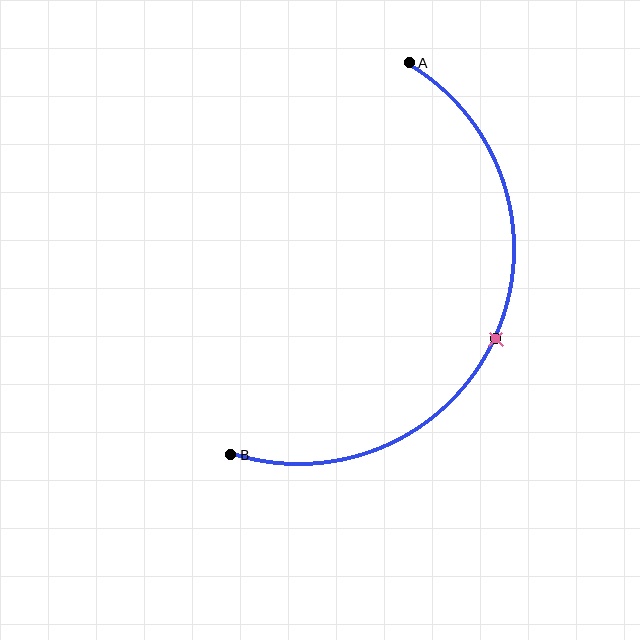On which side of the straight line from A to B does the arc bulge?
The arc bulges to the right of the straight line connecting A and B.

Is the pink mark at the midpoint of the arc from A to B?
Yes. The pink mark lies on the arc at equal arc-length from both A and B — it is the arc midpoint.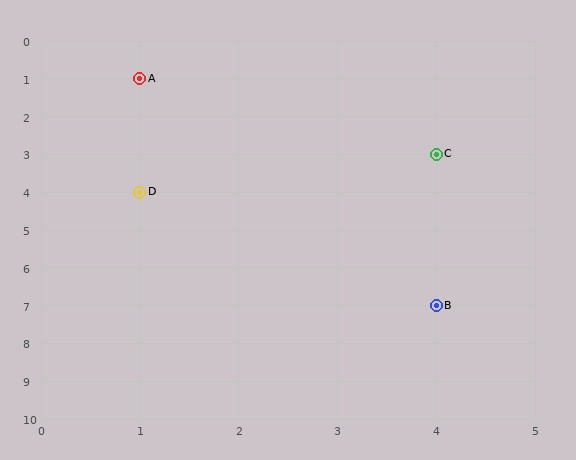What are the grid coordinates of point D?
Point D is at grid coordinates (1, 4).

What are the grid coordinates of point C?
Point C is at grid coordinates (4, 3).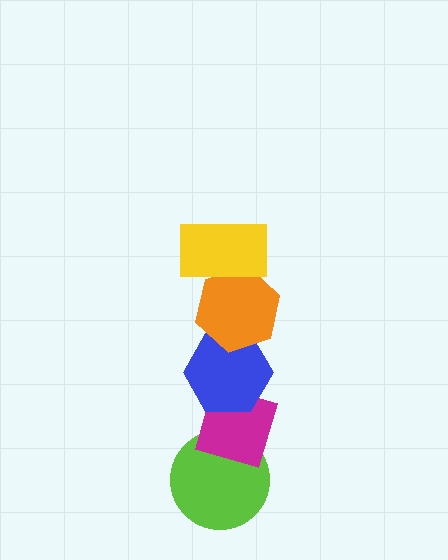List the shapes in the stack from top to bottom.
From top to bottom: the yellow rectangle, the orange hexagon, the blue hexagon, the magenta diamond, the lime circle.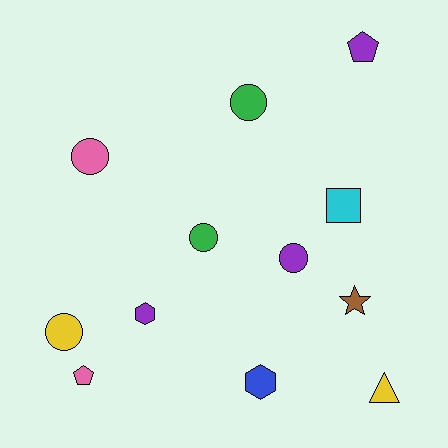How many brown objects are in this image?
There is 1 brown object.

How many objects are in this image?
There are 12 objects.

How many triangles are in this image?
There is 1 triangle.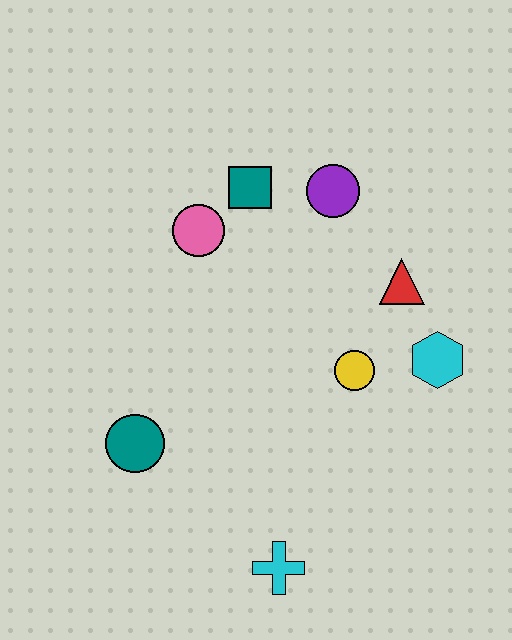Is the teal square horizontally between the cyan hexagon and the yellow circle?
No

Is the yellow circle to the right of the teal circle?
Yes